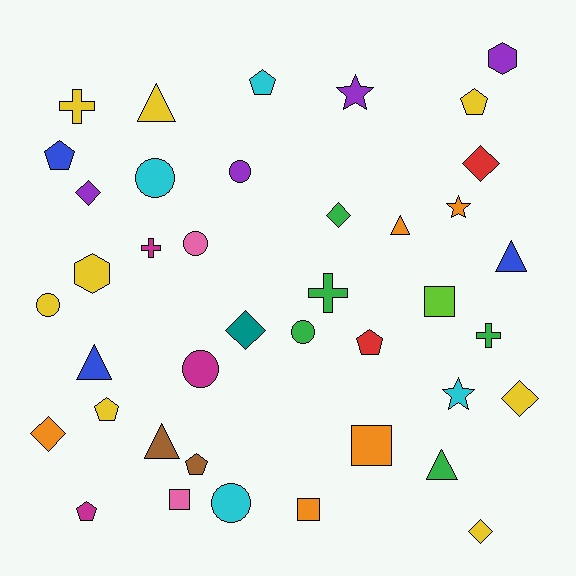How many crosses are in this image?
There are 4 crosses.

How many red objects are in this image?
There are 2 red objects.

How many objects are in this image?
There are 40 objects.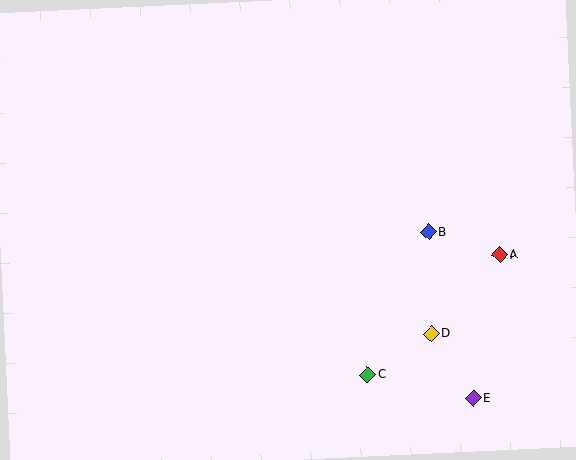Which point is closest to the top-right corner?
Point A is closest to the top-right corner.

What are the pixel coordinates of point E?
Point E is at (473, 398).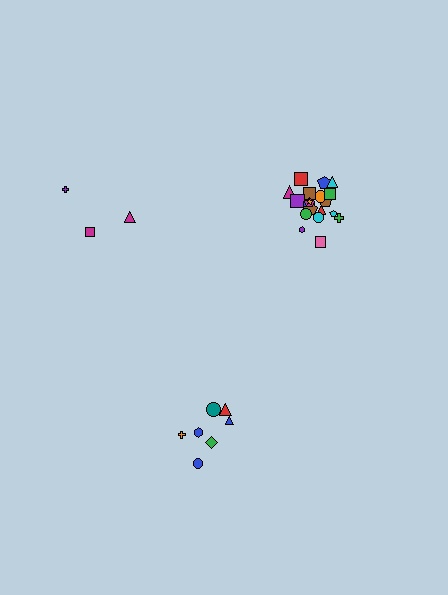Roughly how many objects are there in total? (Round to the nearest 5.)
Roughly 30 objects in total.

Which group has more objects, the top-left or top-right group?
The top-right group.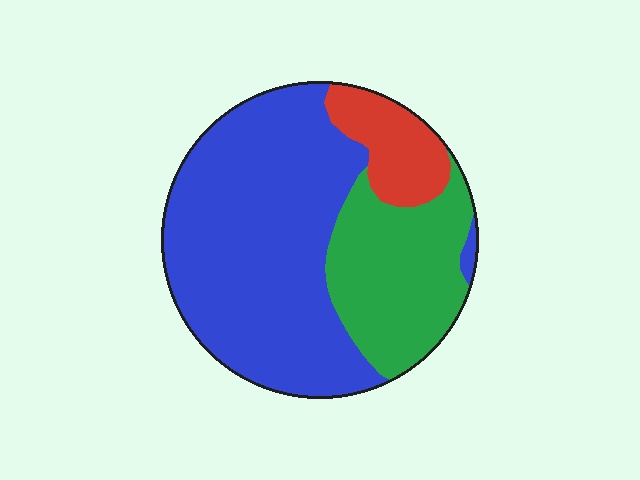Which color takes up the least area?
Red, at roughly 10%.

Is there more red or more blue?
Blue.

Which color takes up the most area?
Blue, at roughly 60%.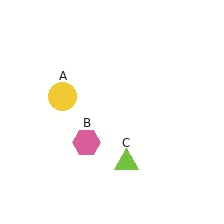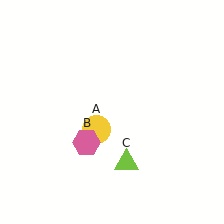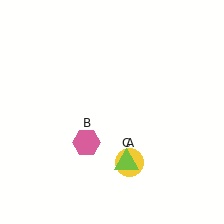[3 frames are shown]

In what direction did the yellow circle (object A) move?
The yellow circle (object A) moved down and to the right.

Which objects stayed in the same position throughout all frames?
Pink hexagon (object B) and lime triangle (object C) remained stationary.